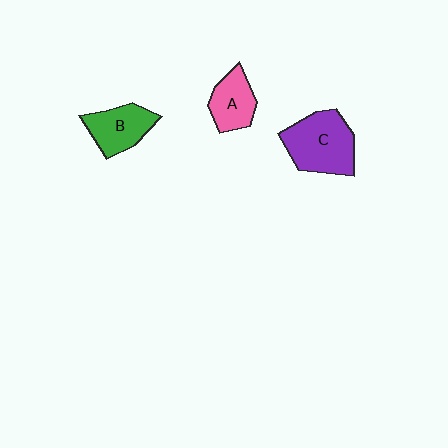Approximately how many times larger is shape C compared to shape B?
Approximately 1.4 times.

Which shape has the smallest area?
Shape A (pink).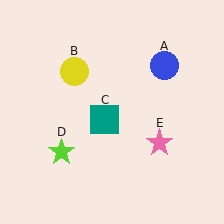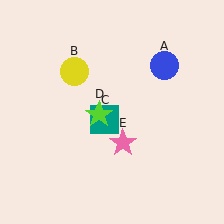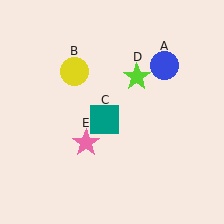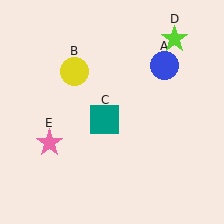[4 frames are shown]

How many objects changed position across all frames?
2 objects changed position: lime star (object D), pink star (object E).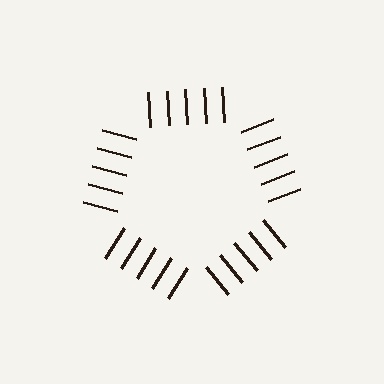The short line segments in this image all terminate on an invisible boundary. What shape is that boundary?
An illusory pentagon — the line segments terminate on its edges but no continuous stroke is drawn.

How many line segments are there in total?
25 — 5 along each of the 5 edges.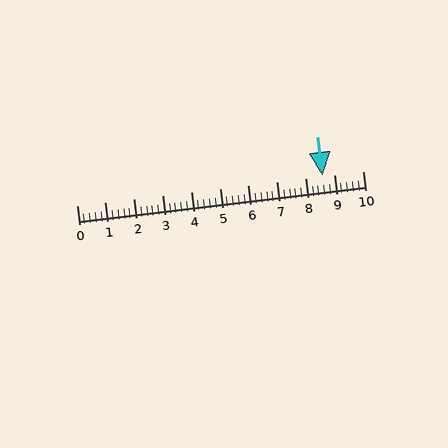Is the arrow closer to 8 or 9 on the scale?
The arrow is closer to 9.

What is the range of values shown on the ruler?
The ruler shows values from 0 to 10.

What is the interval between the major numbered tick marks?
The major tick marks are spaced 1 units apart.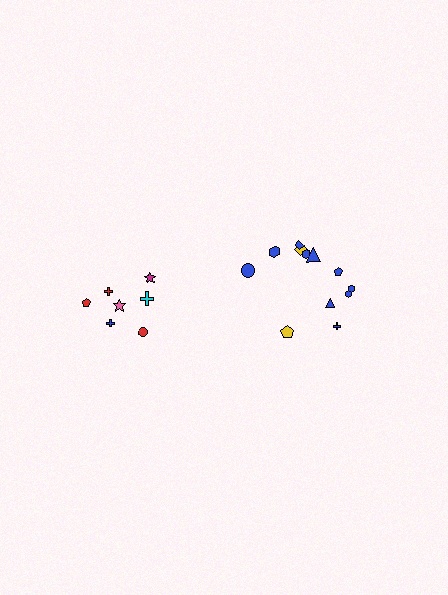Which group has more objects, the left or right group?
The right group.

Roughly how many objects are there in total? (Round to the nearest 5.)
Roughly 20 objects in total.